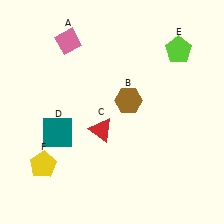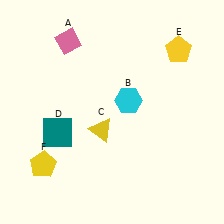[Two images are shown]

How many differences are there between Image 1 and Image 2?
There are 3 differences between the two images.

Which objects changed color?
B changed from brown to cyan. C changed from red to yellow. E changed from lime to yellow.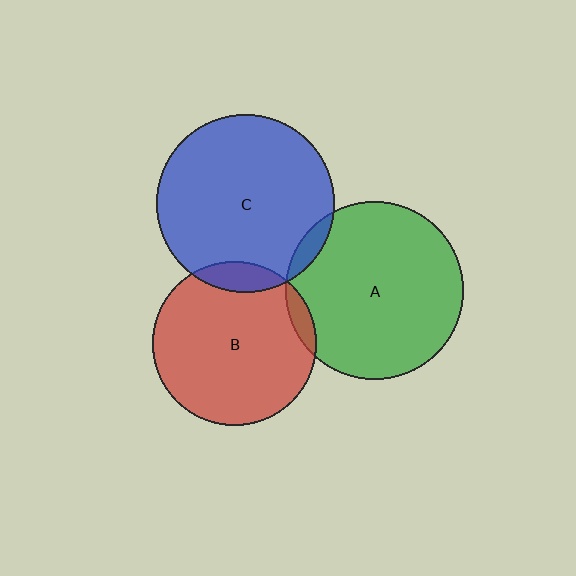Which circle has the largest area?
Circle A (green).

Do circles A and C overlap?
Yes.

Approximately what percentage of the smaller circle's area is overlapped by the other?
Approximately 5%.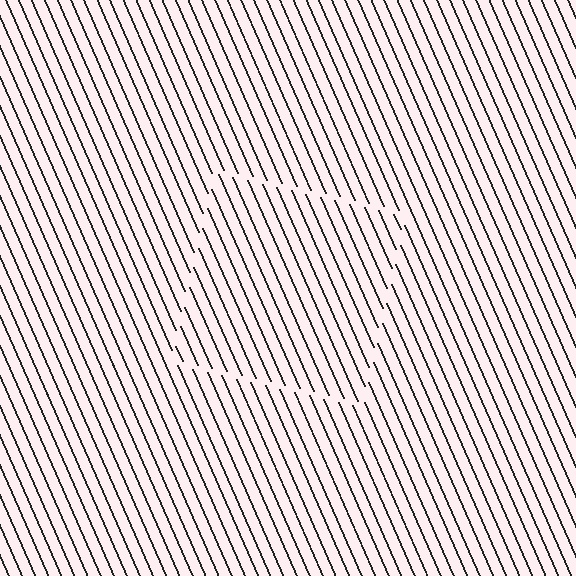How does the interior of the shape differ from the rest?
The interior of the shape contains the same grating, shifted by half a period — the contour is defined by the phase discontinuity where line-ends from the inner and outer gratings abut.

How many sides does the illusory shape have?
4 sides — the line-ends trace a square.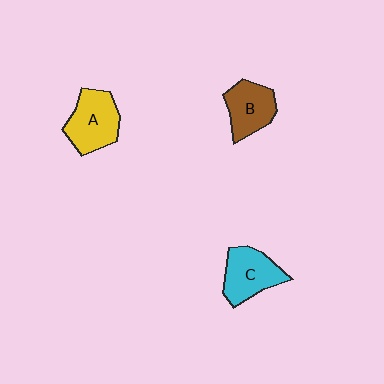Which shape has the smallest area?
Shape B (brown).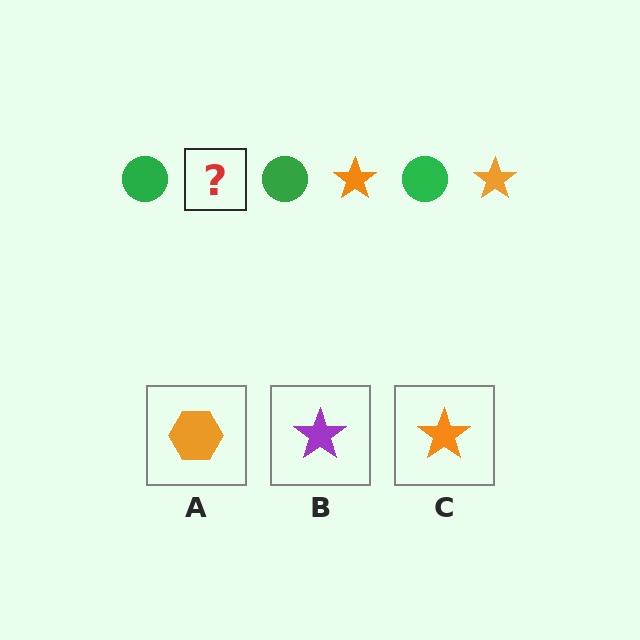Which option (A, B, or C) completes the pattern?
C.